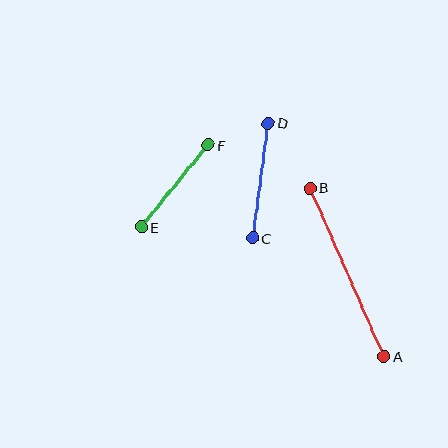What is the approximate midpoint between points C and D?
The midpoint is at approximately (260, 181) pixels.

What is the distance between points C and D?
The distance is approximately 116 pixels.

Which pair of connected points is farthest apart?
Points A and B are farthest apart.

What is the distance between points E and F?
The distance is approximately 106 pixels.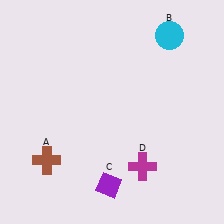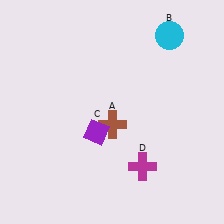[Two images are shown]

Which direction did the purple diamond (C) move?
The purple diamond (C) moved up.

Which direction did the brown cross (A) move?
The brown cross (A) moved right.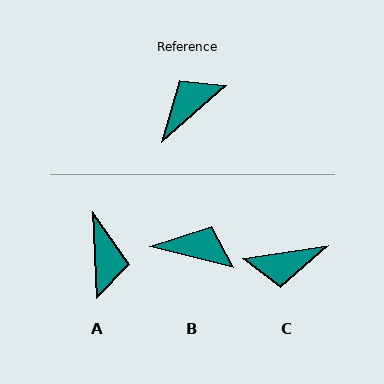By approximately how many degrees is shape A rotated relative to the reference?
Approximately 129 degrees clockwise.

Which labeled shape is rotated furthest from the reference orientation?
C, about 148 degrees away.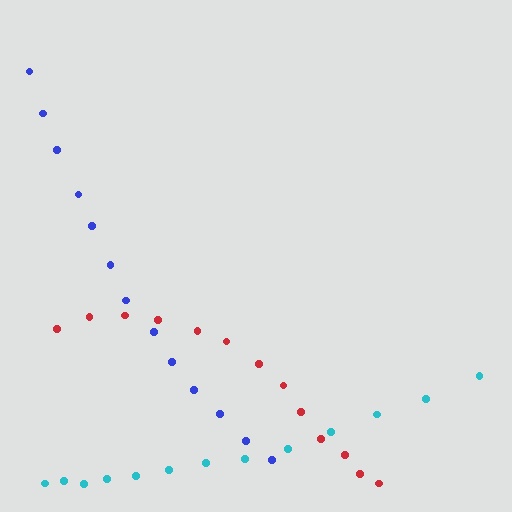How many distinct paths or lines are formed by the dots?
There are 3 distinct paths.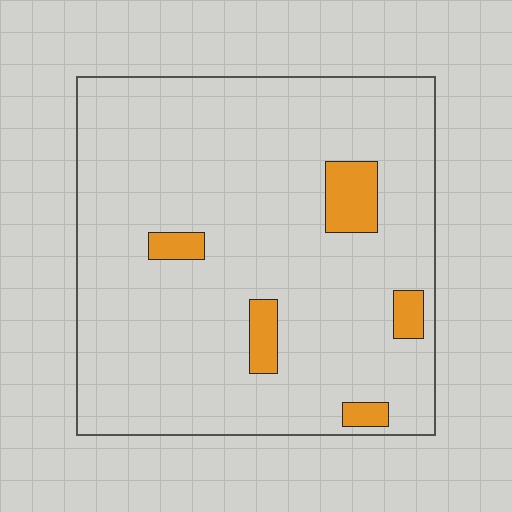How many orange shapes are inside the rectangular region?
5.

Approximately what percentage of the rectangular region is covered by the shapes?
Approximately 10%.